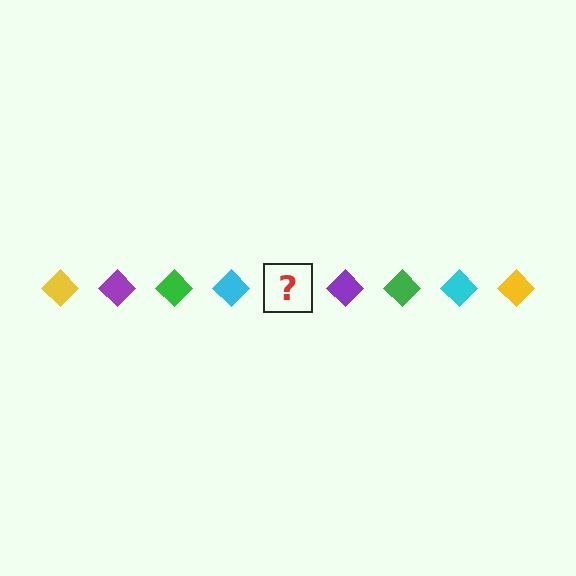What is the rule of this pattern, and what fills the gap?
The rule is that the pattern cycles through yellow, purple, green, cyan diamonds. The gap should be filled with a yellow diamond.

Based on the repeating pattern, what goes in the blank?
The blank should be a yellow diamond.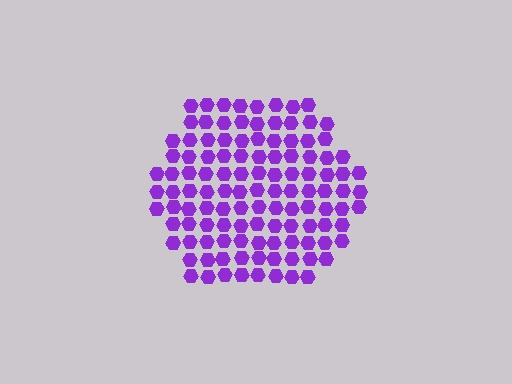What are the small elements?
The small elements are hexagons.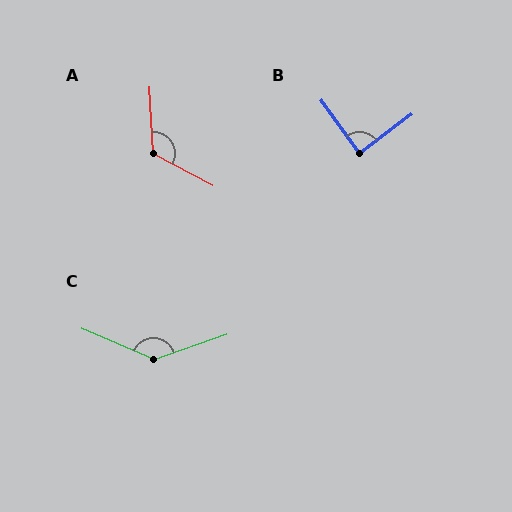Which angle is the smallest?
B, at approximately 90 degrees.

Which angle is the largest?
C, at approximately 137 degrees.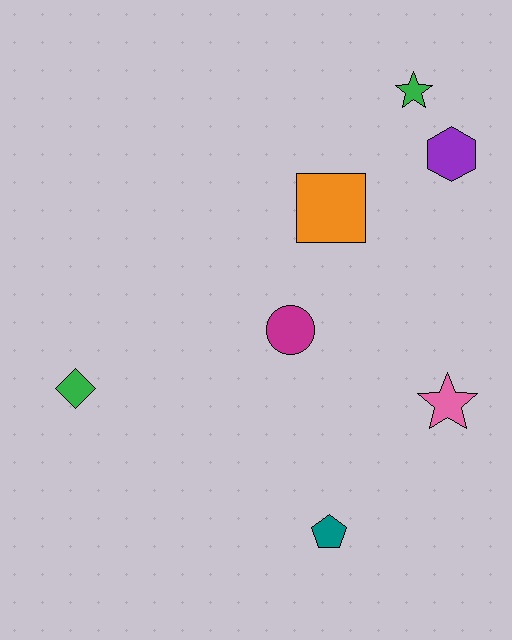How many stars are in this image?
There are 2 stars.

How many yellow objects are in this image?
There are no yellow objects.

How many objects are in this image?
There are 7 objects.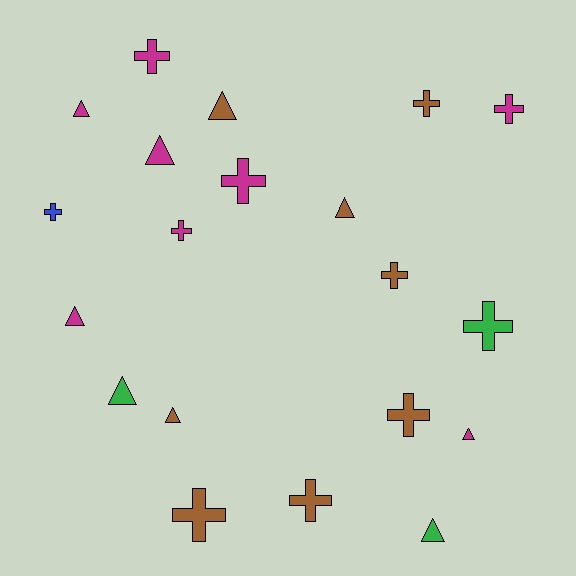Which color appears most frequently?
Magenta, with 8 objects.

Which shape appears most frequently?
Cross, with 11 objects.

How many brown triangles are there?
There are 3 brown triangles.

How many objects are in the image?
There are 20 objects.